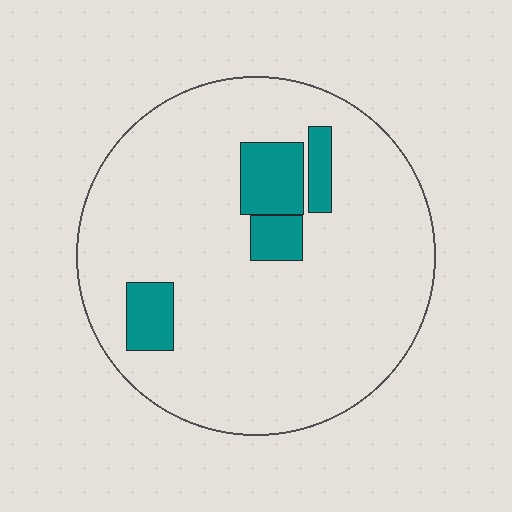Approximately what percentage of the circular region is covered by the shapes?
Approximately 10%.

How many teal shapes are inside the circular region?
4.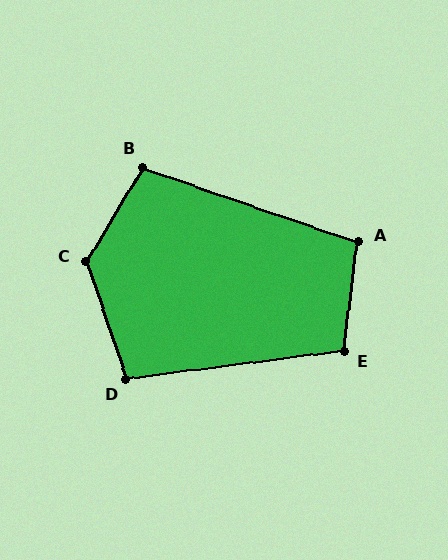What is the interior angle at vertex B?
Approximately 102 degrees (obtuse).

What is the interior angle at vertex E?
Approximately 105 degrees (obtuse).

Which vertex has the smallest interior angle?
D, at approximately 101 degrees.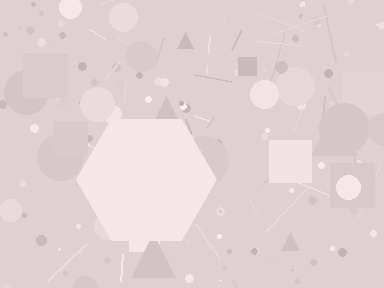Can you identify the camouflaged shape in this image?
The camouflaged shape is a hexagon.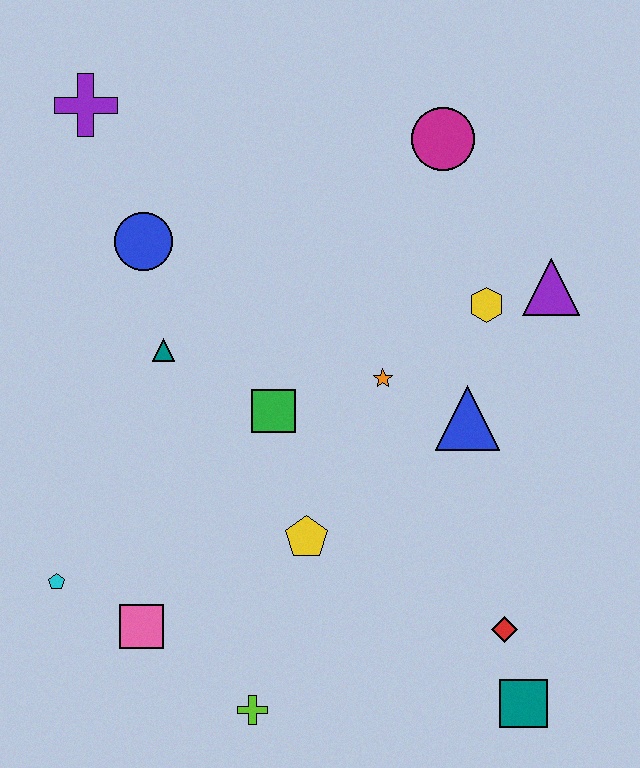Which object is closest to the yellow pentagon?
The green square is closest to the yellow pentagon.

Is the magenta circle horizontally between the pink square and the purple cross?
No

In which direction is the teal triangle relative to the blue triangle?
The teal triangle is to the left of the blue triangle.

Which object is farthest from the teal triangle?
The teal square is farthest from the teal triangle.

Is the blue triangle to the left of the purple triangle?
Yes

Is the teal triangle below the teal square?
No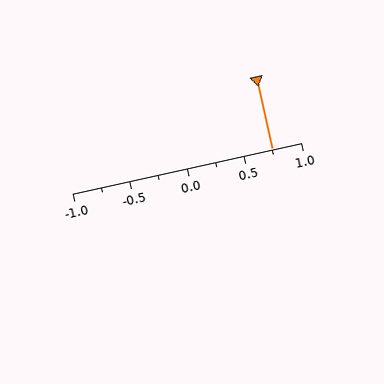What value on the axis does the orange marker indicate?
The marker indicates approximately 0.75.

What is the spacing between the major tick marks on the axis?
The major ticks are spaced 0.5 apart.